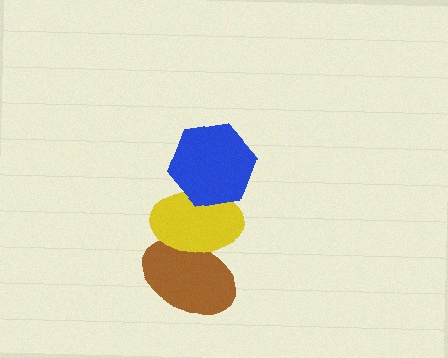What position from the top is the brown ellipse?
The brown ellipse is 3rd from the top.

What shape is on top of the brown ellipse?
The yellow ellipse is on top of the brown ellipse.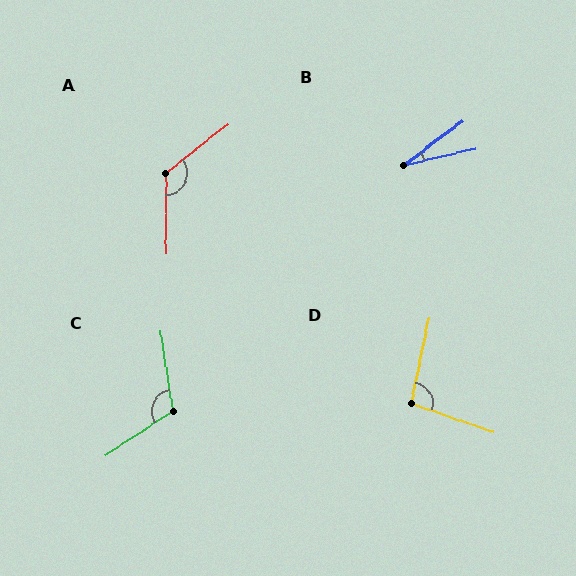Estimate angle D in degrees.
Approximately 98 degrees.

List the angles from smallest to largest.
B (23°), D (98°), C (115°), A (128°).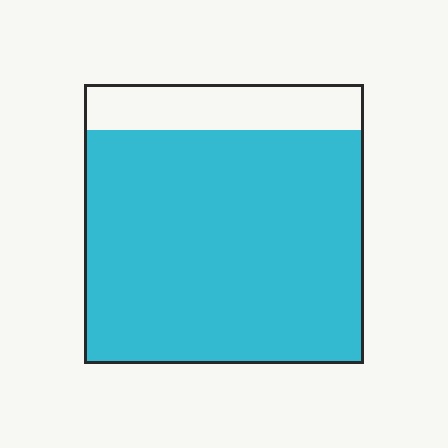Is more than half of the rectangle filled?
Yes.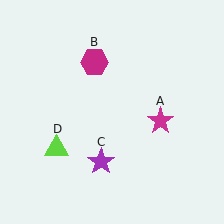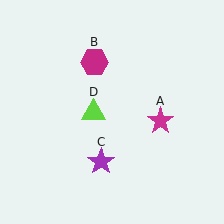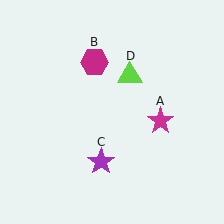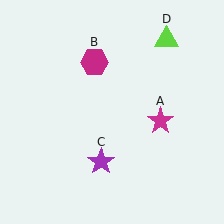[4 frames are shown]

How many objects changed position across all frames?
1 object changed position: lime triangle (object D).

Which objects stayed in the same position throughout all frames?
Magenta star (object A) and magenta hexagon (object B) and purple star (object C) remained stationary.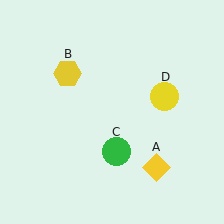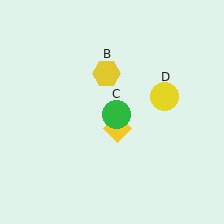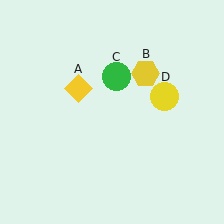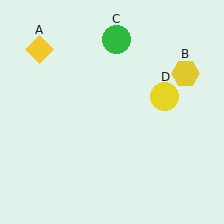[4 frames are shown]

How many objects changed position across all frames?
3 objects changed position: yellow diamond (object A), yellow hexagon (object B), green circle (object C).